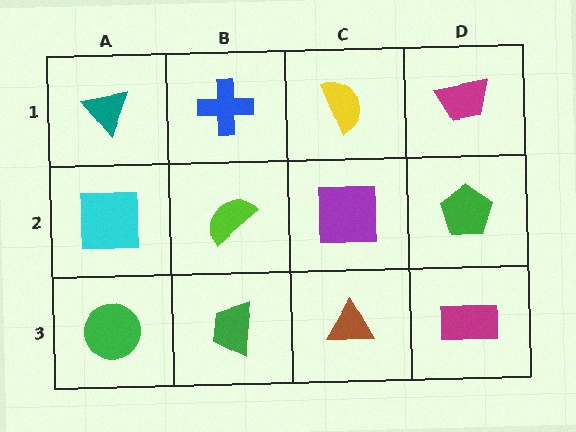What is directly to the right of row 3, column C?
A magenta rectangle.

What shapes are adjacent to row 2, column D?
A magenta trapezoid (row 1, column D), a magenta rectangle (row 3, column D), a purple square (row 2, column C).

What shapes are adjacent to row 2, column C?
A yellow semicircle (row 1, column C), a brown triangle (row 3, column C), a lime semicircle (row 2, column B), a green pentagon (row 2, column D).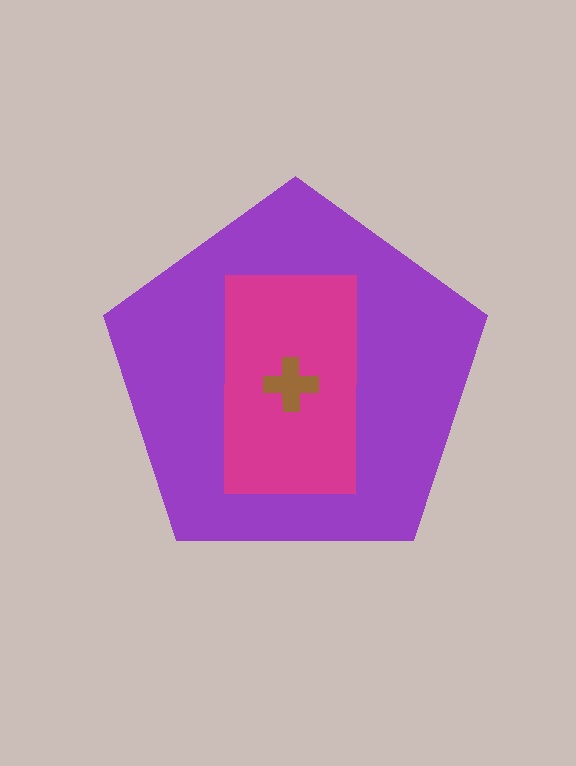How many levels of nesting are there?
3.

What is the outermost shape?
The purple pentagon.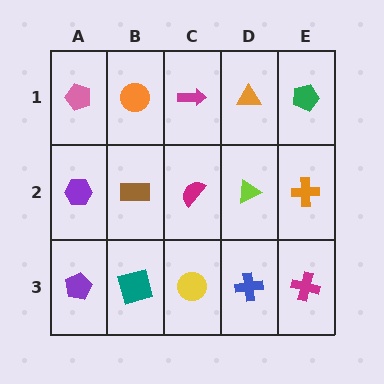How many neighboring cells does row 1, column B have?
3.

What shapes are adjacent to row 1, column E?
An orange cross (row 2, column E), an orange triangle (row 1, column D).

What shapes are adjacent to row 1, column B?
A brown rectangle (row 2, column B), a pink pentagon (row 1, column A), a magenta arrow (row 1, column C).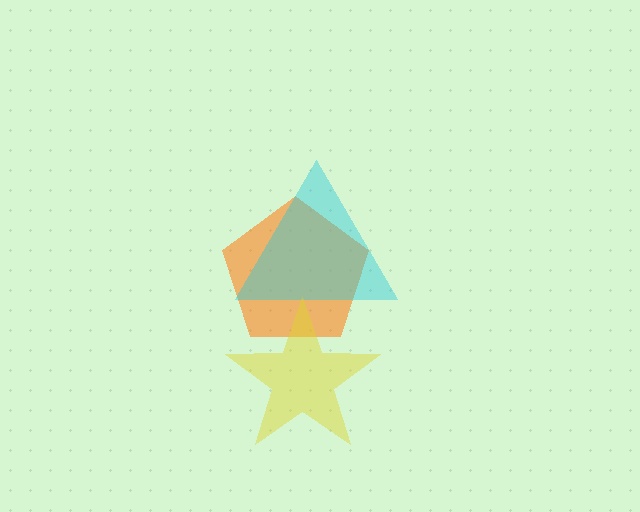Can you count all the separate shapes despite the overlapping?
Yes, there are 3 separate shapes.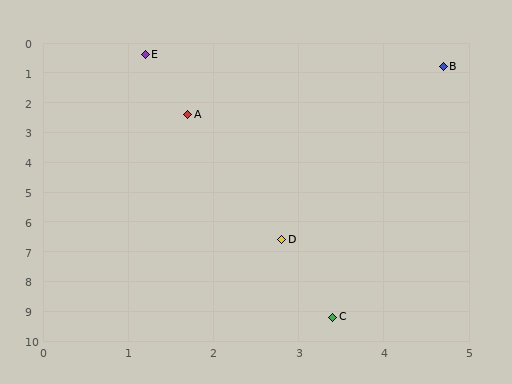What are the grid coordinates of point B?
Point B is at approximately (4.7, 0.8).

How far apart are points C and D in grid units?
Points C and D are about 2.7 grid units apart.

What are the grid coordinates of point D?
Point D is at approximately (2.8, 6.6).